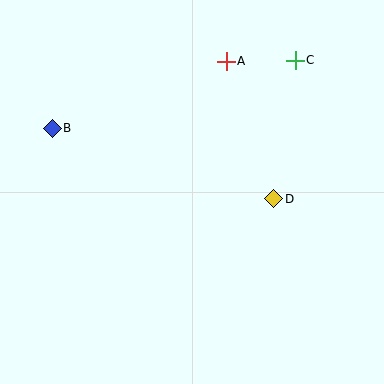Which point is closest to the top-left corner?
Point B is closest to the top-left corner.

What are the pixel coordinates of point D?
Point D is at (274, 199).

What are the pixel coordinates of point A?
Point A is at (226, 61).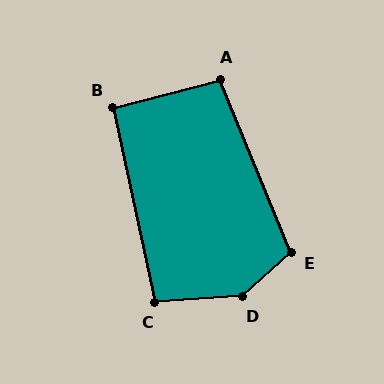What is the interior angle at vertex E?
Approximately 110 degrees (obtuse).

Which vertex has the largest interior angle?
D, at approximately 141 degrees.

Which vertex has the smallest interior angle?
B, at approximately 92 degrees.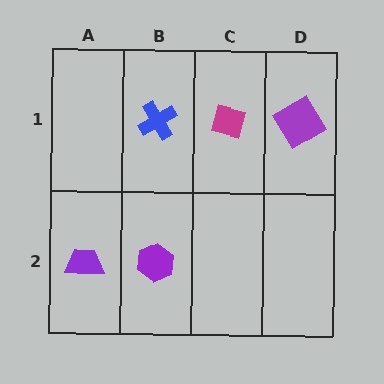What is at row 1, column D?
A purple diamond.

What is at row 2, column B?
A purple hexagon.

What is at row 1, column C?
A magenta diamond.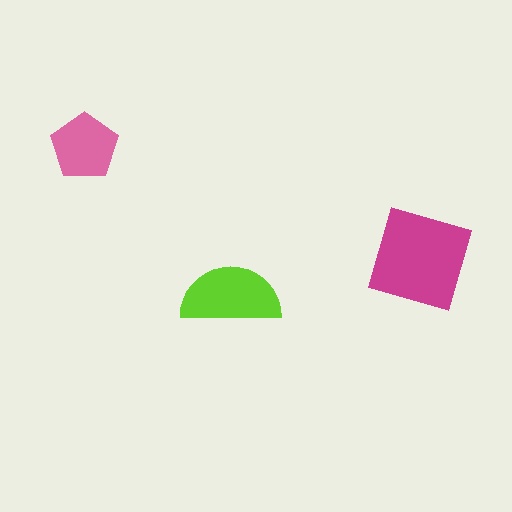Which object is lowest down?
The lime semicircle is bottommost.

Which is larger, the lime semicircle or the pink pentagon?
The lime semicircle.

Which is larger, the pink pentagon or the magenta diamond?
The magenta diamond.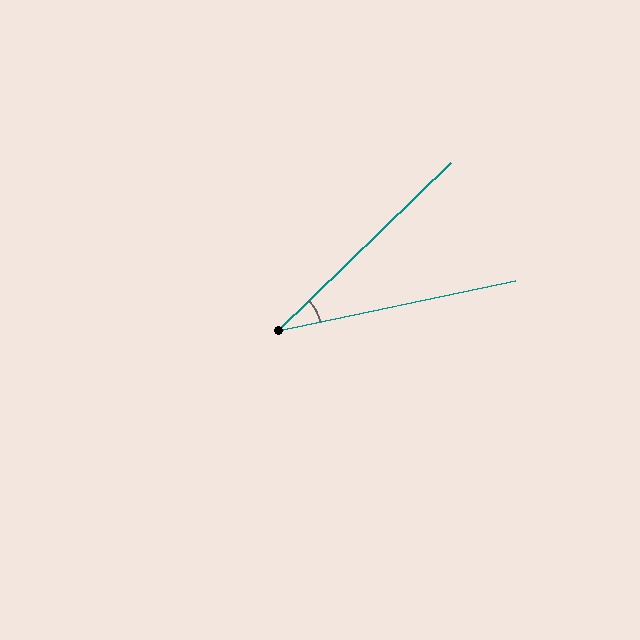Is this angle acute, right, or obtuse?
It is acute.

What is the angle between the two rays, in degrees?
Approximately 32 degrees.